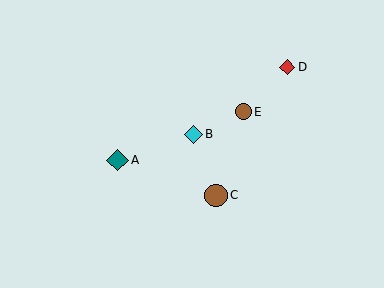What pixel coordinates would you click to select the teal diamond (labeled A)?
Click at (117, 160) to select the teal diamond A.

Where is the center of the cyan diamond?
The center of the cyan diamond is at (193, 135).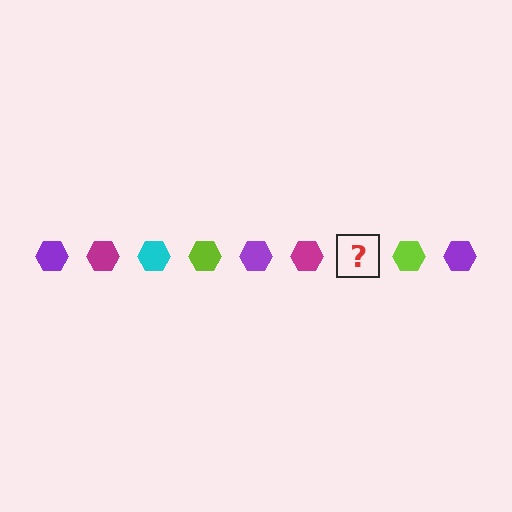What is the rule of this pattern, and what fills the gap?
The rule is that the pattern cycles through purple, magenta, cyan, lime hexagons. The gap should be filled with a cyan hexagon.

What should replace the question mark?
The question mark should be replaced with a cyan hexagon.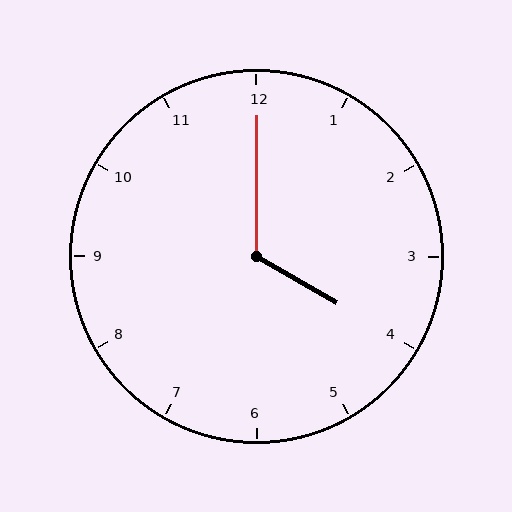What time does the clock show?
4:00.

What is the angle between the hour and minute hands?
Approximately 120 degrees.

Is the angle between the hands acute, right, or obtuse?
It is obtuse.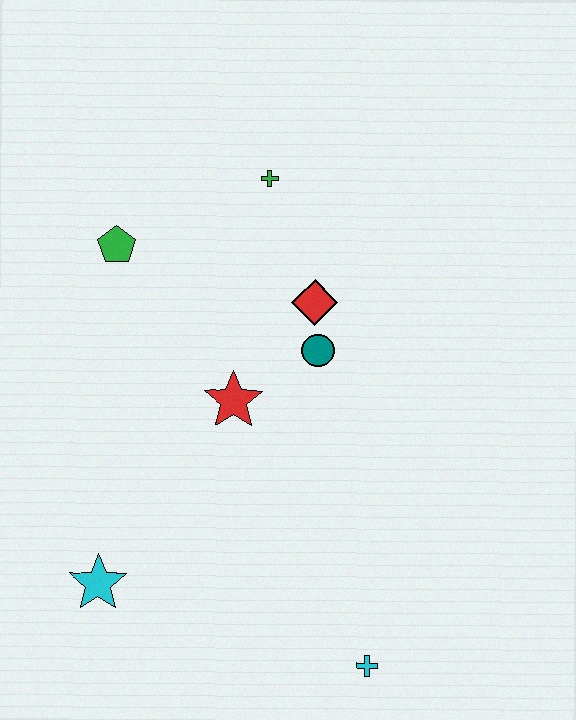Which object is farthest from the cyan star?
The green cross is farthest from the cyan star.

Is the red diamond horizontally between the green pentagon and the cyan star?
No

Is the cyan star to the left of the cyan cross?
Yes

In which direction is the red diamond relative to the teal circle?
The red diamond is above the teal circle.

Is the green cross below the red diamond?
No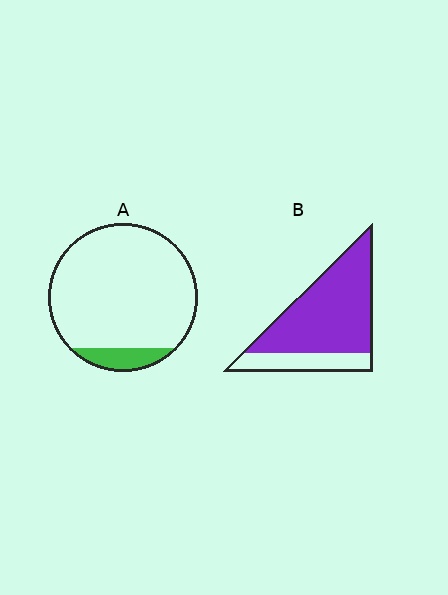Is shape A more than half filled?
No.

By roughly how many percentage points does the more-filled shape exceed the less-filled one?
By roughly 65 percentage points (B over A).